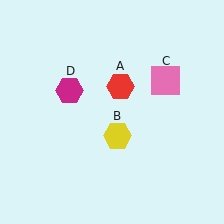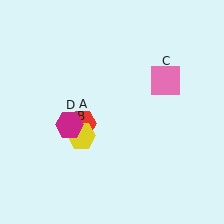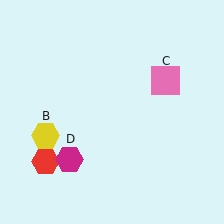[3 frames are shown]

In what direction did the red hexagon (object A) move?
The red hexagon (object A) moved down and to the left.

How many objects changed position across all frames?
3 objects changed position: red hexagon (object A), yellow hexagon (object B), magenta hexagon (object D).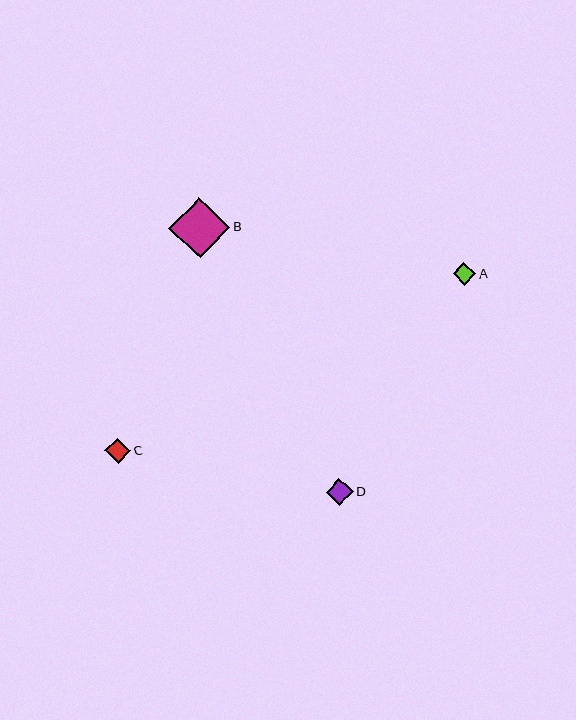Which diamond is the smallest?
Diamond A is the smallest with a size of approximately 22 pixels.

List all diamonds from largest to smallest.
From largest to smallest: B, D, C, A.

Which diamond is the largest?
Diamond B is the largest with a size of approximately 61 pixels.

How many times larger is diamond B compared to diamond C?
Diamond B is approximately 2.4 times the size of diamond C.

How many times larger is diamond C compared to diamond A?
Diamond C is approximately 1.1 times the size of diamond A.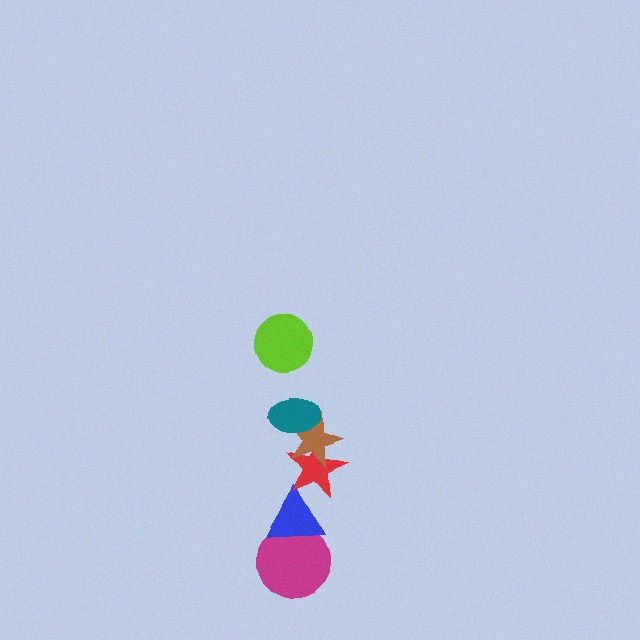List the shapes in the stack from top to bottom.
From top to bottom: the lime circle, the teal ellipse, the brown star, the red star, the blue triangle, the magenta circle.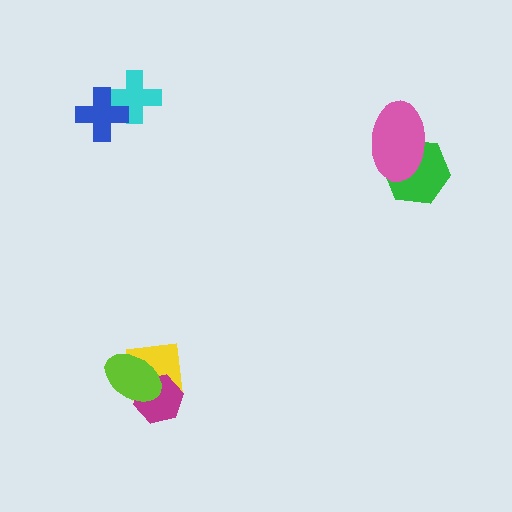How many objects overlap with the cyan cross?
1 object overlaps with the cyan cross.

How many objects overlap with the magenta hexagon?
2 objects overlap with the magenta hexagon.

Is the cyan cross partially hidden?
Yes, it is partially covered by another shape.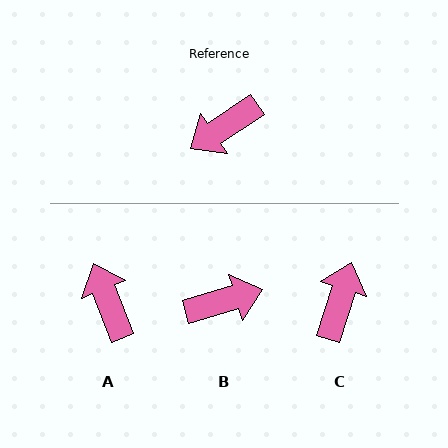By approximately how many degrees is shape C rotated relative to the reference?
Approximately 141 degrees clockwise.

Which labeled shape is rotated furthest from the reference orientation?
B, about 163 degrees away.